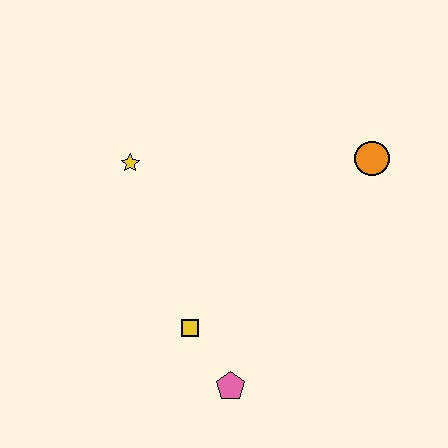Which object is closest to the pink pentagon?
The yellow square is closest to the pink pentagon.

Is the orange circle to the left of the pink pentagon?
No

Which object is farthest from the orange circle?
The pink pentagon is farthest from the orange circle.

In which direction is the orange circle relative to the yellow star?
The orange circle is to the right of the yellow star.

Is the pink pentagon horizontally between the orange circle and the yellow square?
Yes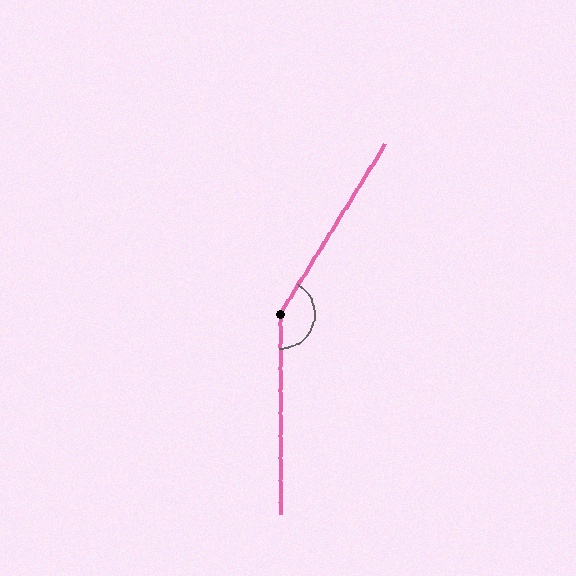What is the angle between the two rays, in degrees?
Approximately 148 degrees.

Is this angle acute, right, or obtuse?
It is obtuse.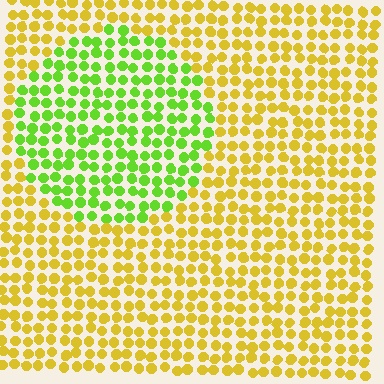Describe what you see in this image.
The image is filled with small yellow elements in a uniform arrangement. A circle-shaped region is visible where the elements are tinted to a slightly different hue, forming a subtle color boundary.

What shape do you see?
I see a circle.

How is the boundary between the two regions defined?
The boundary is defined purely by a slight shift in hue (about 49 degrees). Spacing, size, and orientation are identical on both sides.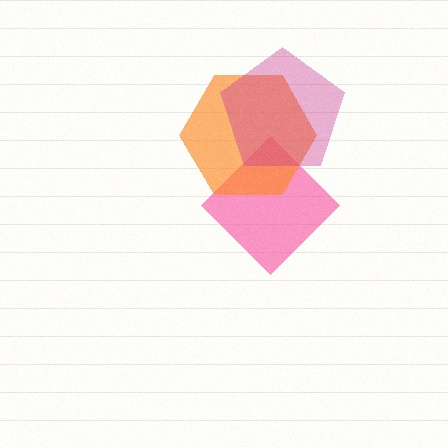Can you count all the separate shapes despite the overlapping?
Yes, there are 3 separate shapes.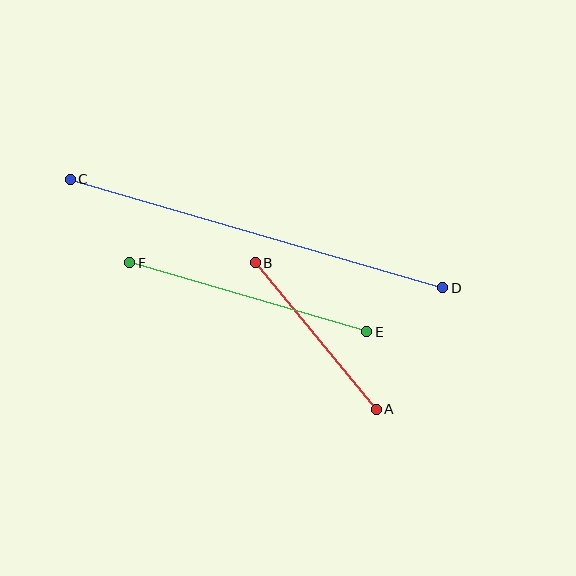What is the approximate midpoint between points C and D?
The midpoint is at approximately (257, 233) pixels.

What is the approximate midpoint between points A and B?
The midpoint is at approximately (316, 336) pixels.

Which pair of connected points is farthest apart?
Points C and D are farthest apart.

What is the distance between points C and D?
The distance is approximately 388 pixels.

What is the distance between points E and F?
The distance is approximately 247 pixels.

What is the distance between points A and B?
The distance is approximately 190 pixels.